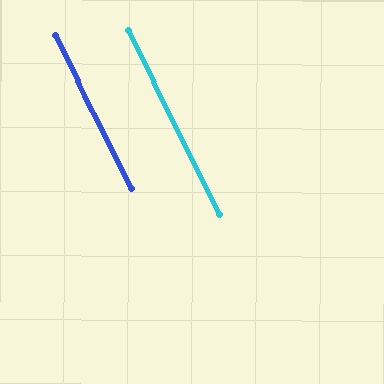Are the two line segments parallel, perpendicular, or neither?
Parallel — their directions differ by only 0.2°.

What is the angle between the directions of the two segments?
Approximately 0 degrees.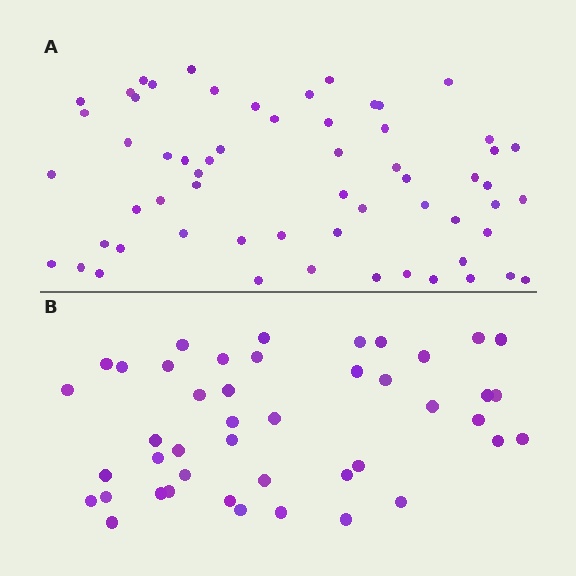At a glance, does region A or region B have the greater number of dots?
Region A (the top region) has more dots.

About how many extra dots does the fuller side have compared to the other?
Region A has approximately 15 more dots than region B.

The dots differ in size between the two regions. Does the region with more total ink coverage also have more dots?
No. Region B has more total ink coverage because its dots are larger, but region A actually contains more individual dots. Total area can be misleading — the number of items is what matters here.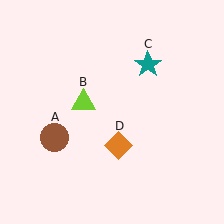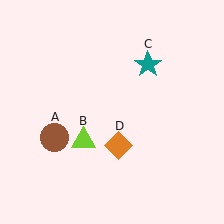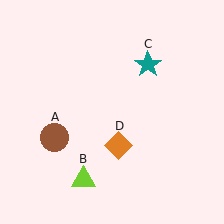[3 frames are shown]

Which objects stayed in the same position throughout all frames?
Brown circle (object A) and teal star (object C) and orange diamond (object D) remained stationary.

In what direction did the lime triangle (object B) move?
The lime triangle (object B) moved down.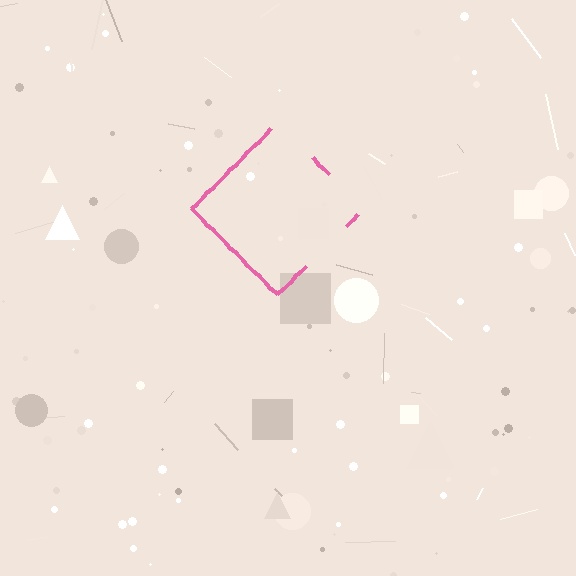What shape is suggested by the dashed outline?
The dashed outline suggests a diamond.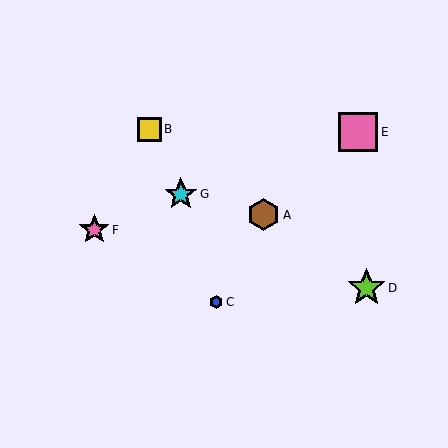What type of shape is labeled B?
Shape B is a yellow square.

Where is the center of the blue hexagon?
The center of the blue hexagon is at (216, 302).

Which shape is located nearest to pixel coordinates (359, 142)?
The pink square (labeled E) at (358, 132) is nearest to that location.